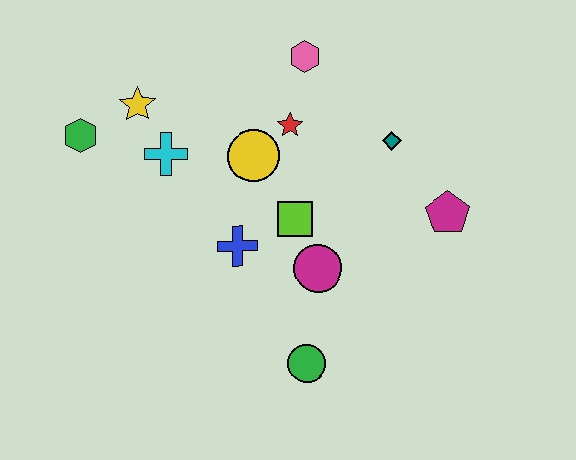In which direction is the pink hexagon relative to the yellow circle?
The pink hexagon is above the yellow circle.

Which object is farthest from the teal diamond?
The green hexagon is farthest from the teal diamond.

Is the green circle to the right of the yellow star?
Yes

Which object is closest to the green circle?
The magenta circle is closest to the green circle.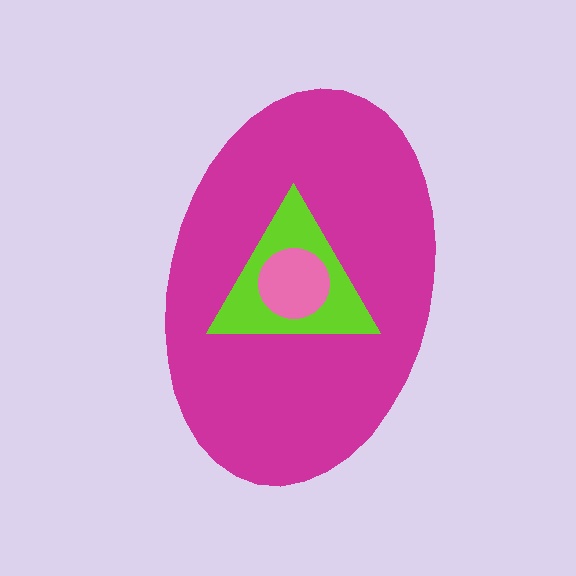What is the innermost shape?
The pink circle.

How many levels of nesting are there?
3.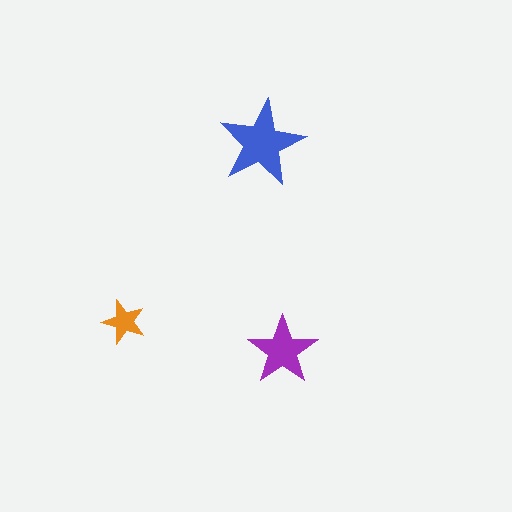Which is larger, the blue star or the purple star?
The blue one.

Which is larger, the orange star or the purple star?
The purple one.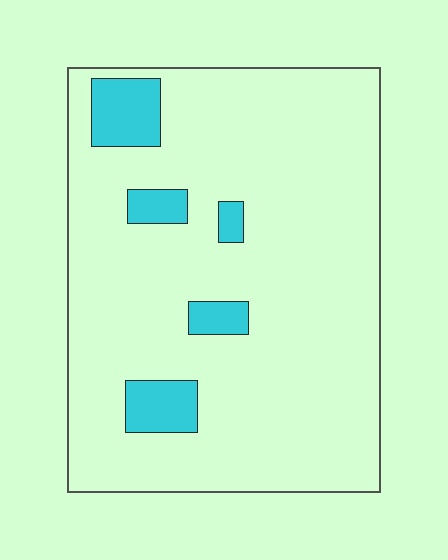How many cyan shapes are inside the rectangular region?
5.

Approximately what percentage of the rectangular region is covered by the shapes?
Approximately 10%.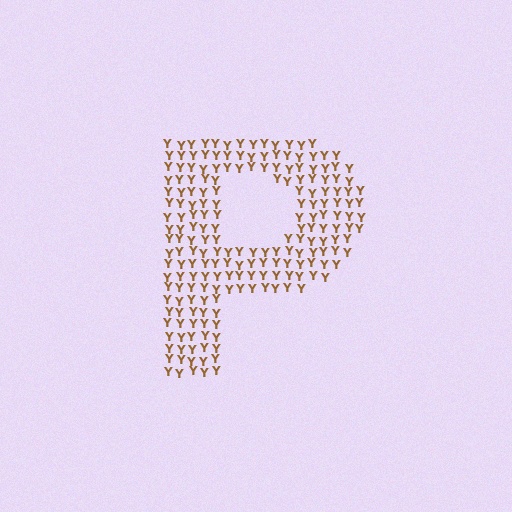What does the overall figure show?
The overall figure shows the letter P.